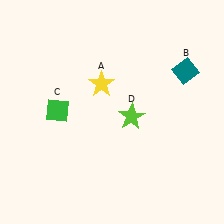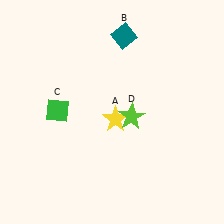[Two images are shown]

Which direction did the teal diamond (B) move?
The teal diamond (B) moved left.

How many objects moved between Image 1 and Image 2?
2 objects moved between the two images.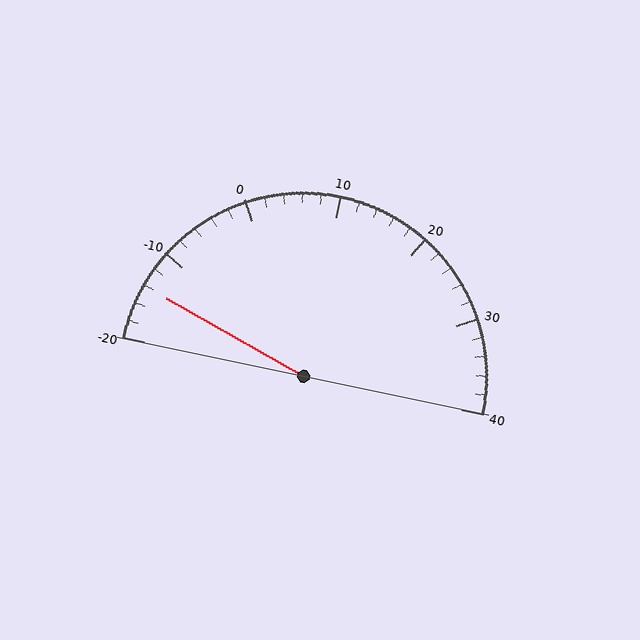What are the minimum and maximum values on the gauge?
The gauge ranges from -20 to 40.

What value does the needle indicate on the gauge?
The needle indicates approximately -14.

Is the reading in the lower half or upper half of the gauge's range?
The reading is in the lower half of the range (-20 to 40).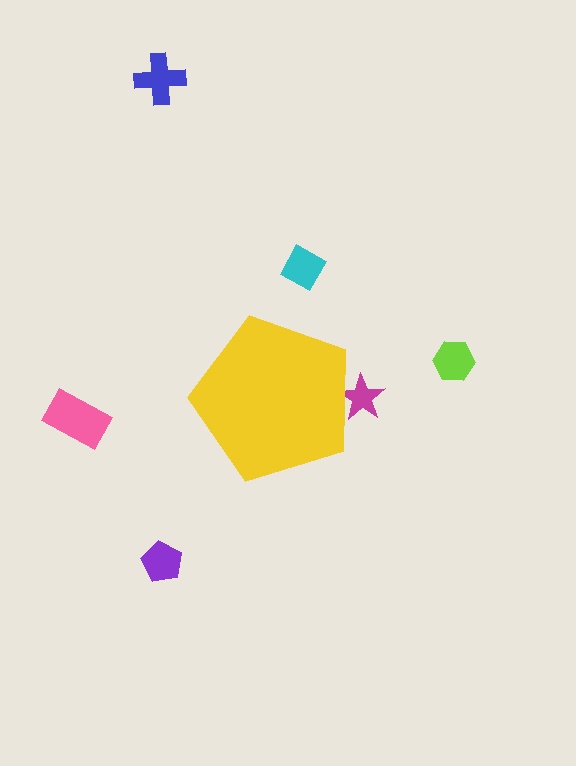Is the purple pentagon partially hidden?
No, the purple pentagon is fully visible.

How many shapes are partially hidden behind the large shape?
1 shape is partially hidden.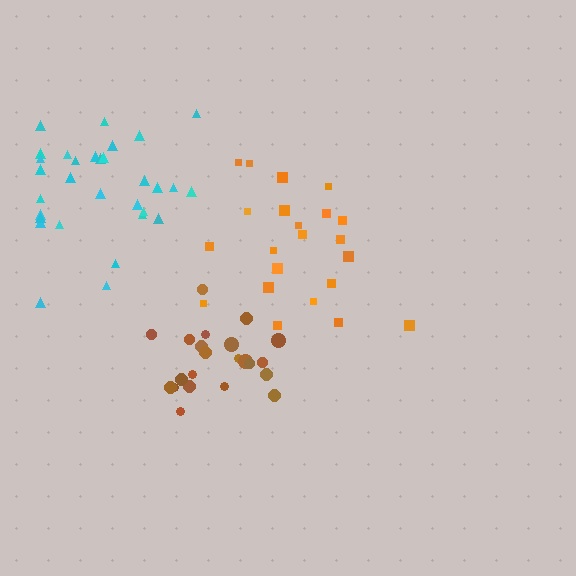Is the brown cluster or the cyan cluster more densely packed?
Brown.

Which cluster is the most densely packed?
Brown.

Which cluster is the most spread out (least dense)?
Orange.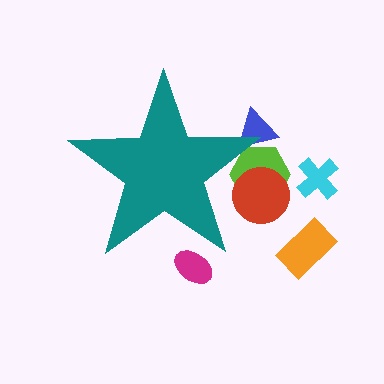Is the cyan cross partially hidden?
No, the cyan cross is fully visible.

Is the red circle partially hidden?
Yes, the red circle is partially hidden behind the teal star.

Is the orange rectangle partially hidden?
No, the orange rectangle is fully visible.